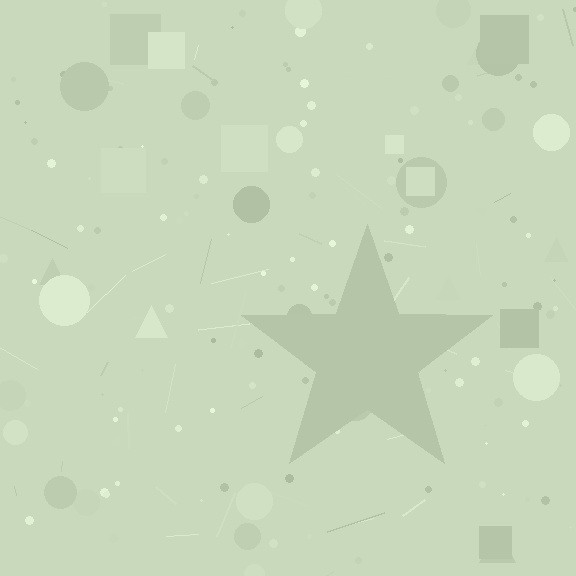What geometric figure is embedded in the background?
A star is embedded in the background.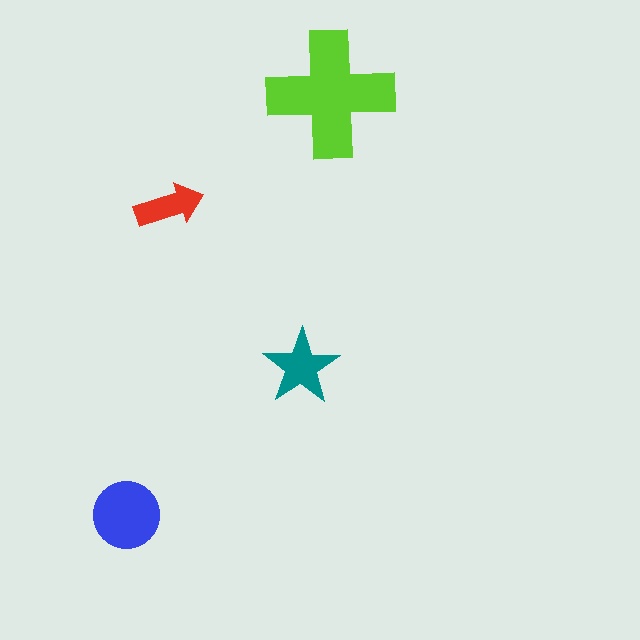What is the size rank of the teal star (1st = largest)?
3rd.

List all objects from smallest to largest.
The red arrow, the teal star, the blue circle, the lime cross.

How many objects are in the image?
There are 4 objects in the image.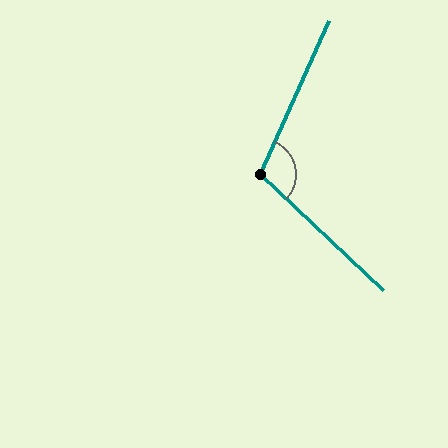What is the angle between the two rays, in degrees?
Approximately 109 degrees.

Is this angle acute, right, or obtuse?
It is obtuse.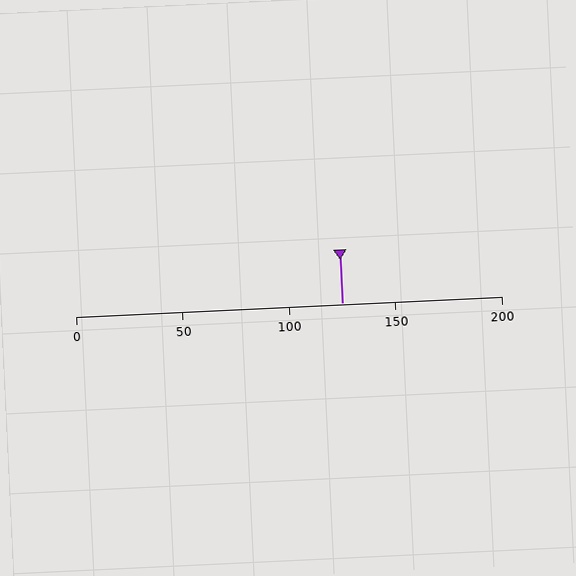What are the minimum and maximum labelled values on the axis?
The axis runs from 0 to 200.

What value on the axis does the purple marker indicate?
The marker indicates approximately 125.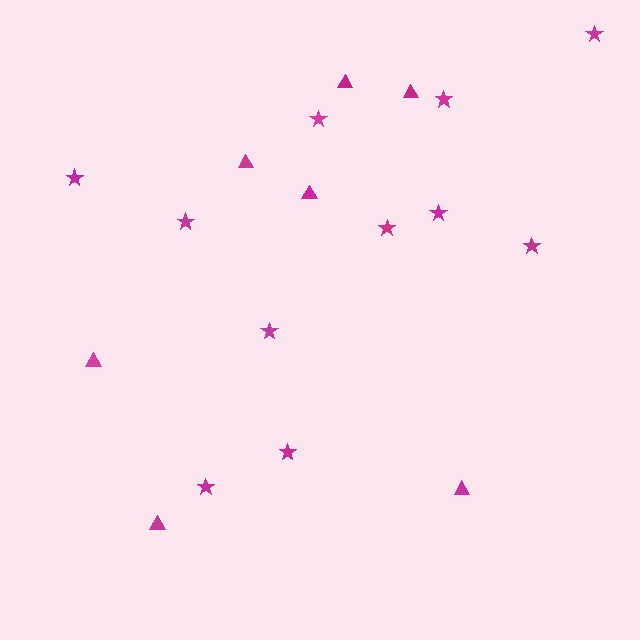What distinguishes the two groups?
There are 2 groups: one group of triangles (7) and one group of stars (11).